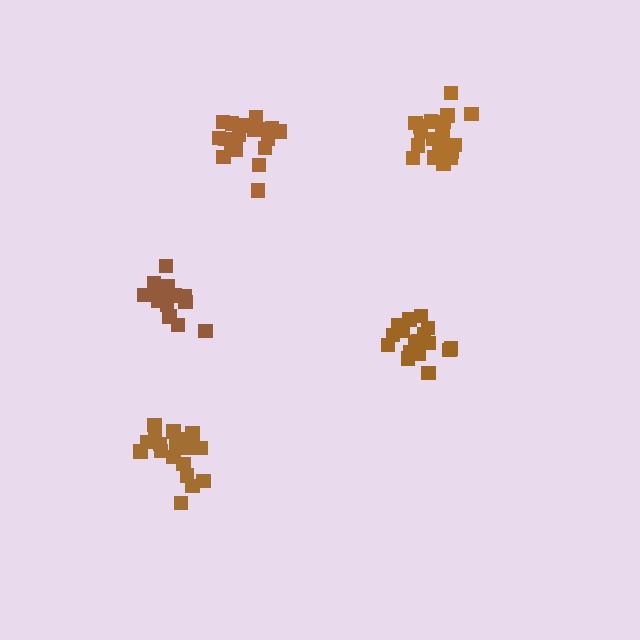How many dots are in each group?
Group 1: 20 dots, Group 2: 17 dots, Group 3: 15 dots, Group 4: 20 dots, Group 5: 20 dots (92 total).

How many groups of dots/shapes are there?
There are 5 groups.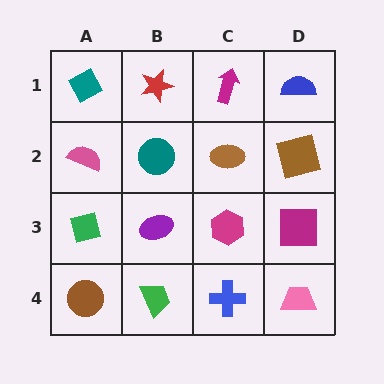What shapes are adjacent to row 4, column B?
A purple ellipse (row 3, column B), a brown circle (row 4, column A), a blue cross (row 4, column C).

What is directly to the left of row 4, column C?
A green trapezoid.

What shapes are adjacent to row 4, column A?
A green square (row 3, column A), a green trapezoid (row 4, column B).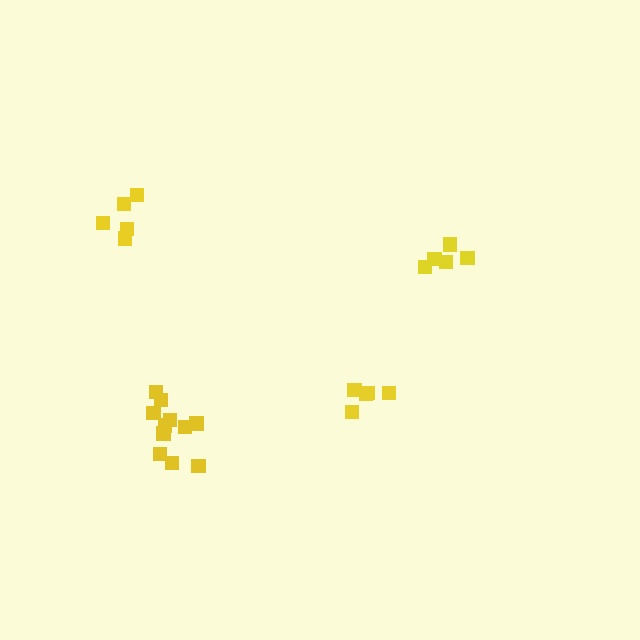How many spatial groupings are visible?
There are 4 spatial groupings.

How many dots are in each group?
Group 1: 5 dots, Group 2: 5 dots, Group 3: 5 dots, Group 4: 11 dots (26 total).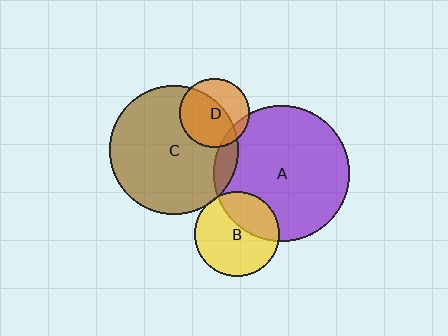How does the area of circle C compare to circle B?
Approximately 2.3 times.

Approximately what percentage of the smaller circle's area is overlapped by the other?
Approximately 5%.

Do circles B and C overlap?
Yes.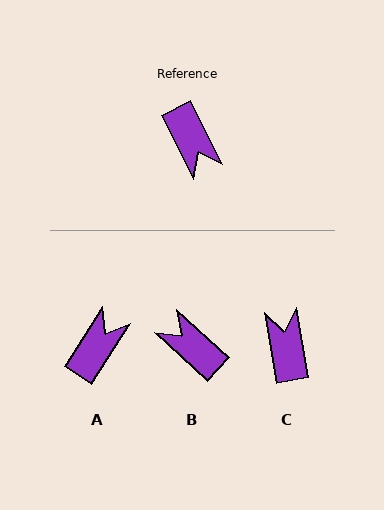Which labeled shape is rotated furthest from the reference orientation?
C, about 162 degrees away.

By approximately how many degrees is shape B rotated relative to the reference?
Approximately 160 degrees clockwise.